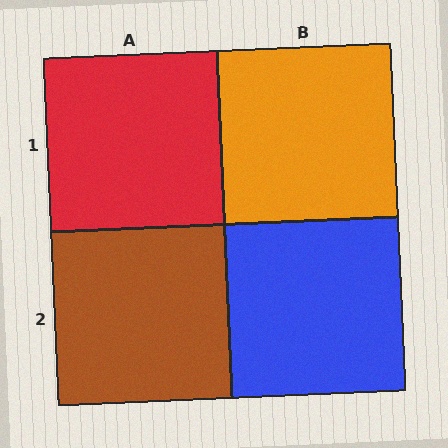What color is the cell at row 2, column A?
Brown.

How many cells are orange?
1 cell is orange.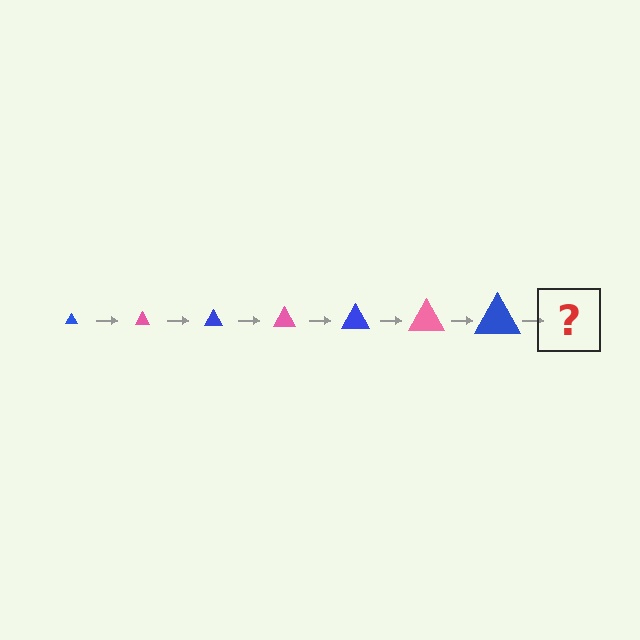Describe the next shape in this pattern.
It should be a pink triangle, larger than the previous one.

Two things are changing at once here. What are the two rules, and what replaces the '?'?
The two rules are that the triangle grows larger each step and the color cycles through blue and pink. The '?' should be a pink triangle, larger than the previous one.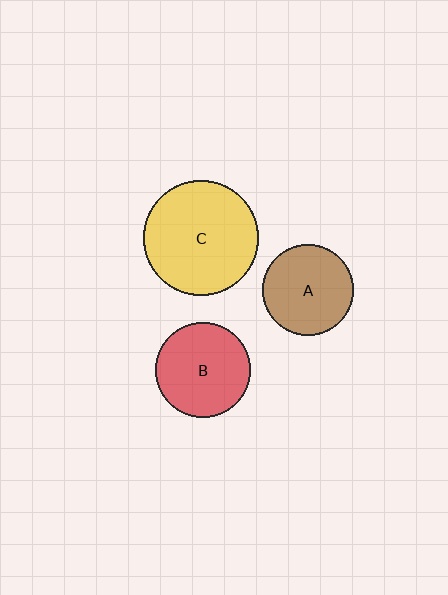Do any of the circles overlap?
No, none of the circles overlap.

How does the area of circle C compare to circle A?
Approximately 1.6 times.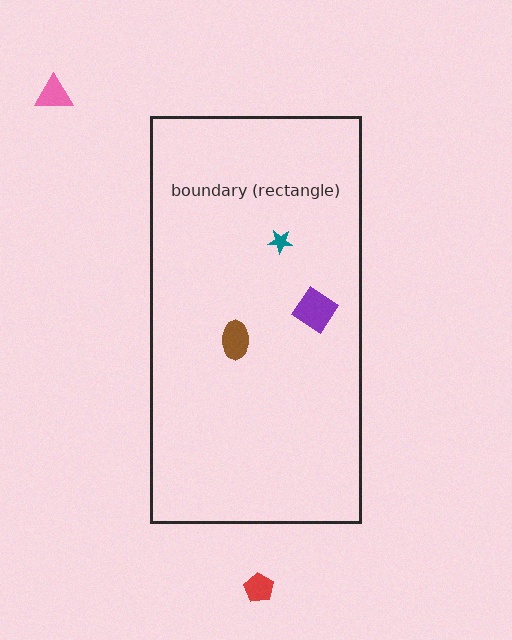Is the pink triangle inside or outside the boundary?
Outside.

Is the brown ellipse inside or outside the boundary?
Inside.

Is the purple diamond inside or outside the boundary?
Inside.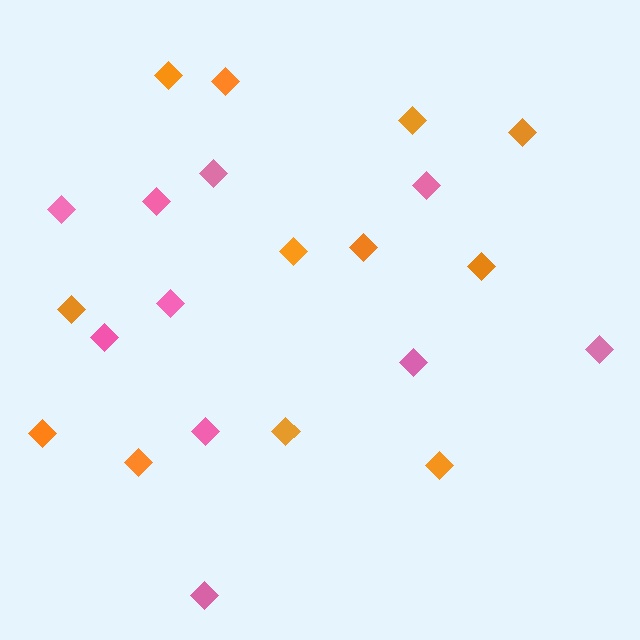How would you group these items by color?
There are 2 groups: one group of pink diamonds (10) and one group of orange diamonds (12).